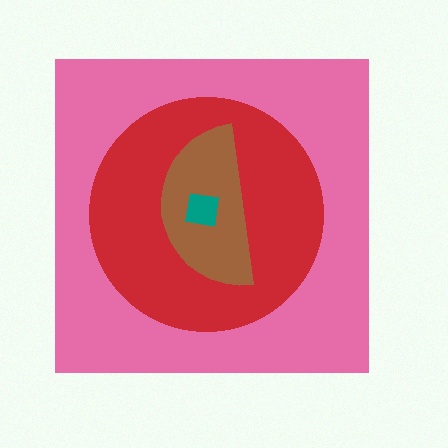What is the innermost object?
The teal square.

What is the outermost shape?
The pink square.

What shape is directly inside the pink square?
The red circle.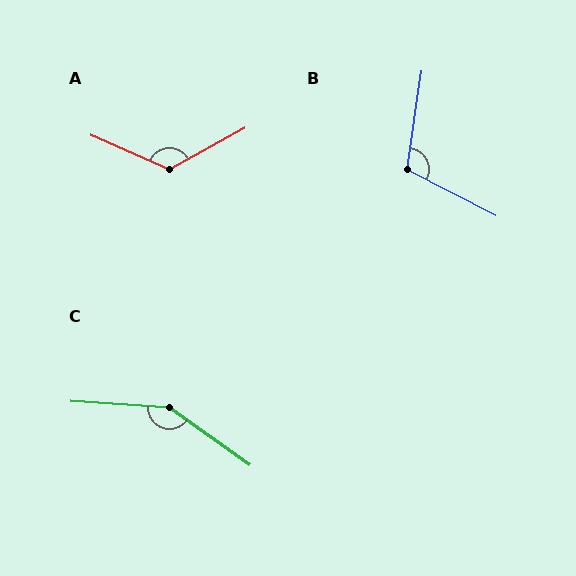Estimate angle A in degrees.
Approximately 128 degrees.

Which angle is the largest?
C, at approximately 148 degrees.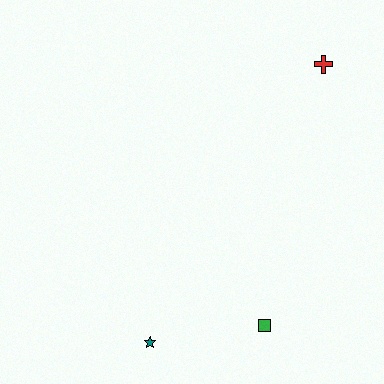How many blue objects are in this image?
There are no blue objects.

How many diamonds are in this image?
There are no diamonds.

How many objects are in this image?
There are 3 objects.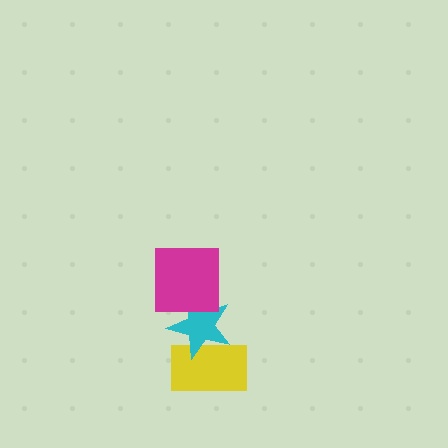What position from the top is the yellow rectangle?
The yellow rectangle is 3rd from the top.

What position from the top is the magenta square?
The magenta square is 1st from the top.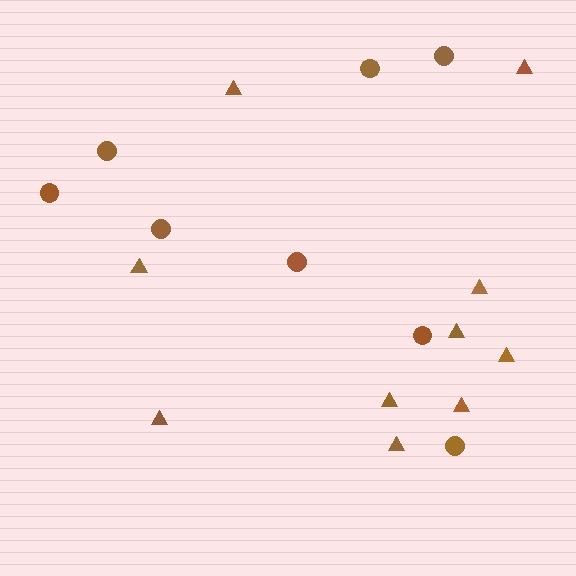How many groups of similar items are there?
There are 2 groups: one group of circles (8) and one group of triangles (10).